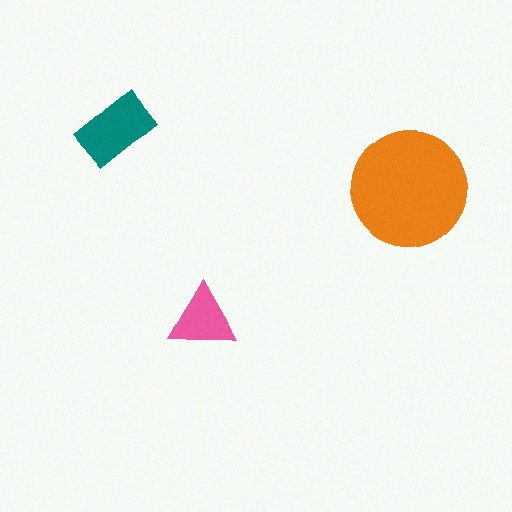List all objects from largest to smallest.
The orange circle, the teal rectangle, the pink triangle.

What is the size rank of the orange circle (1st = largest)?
1st.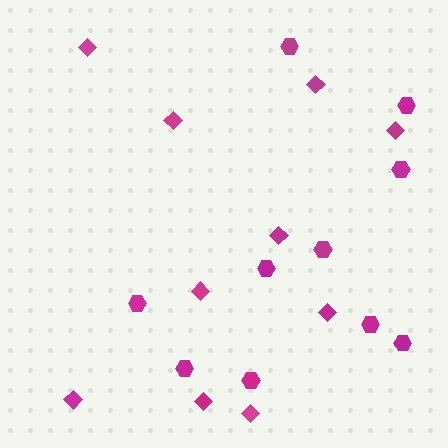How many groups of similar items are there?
There are 2 groups: one group of diamonds (10) and one group of hexagons (10).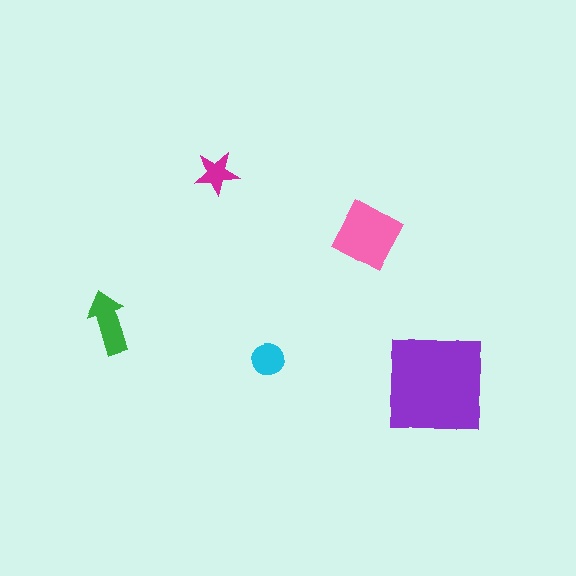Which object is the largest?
The purple square.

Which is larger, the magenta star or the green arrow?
The green arrow.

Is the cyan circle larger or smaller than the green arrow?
Smaller.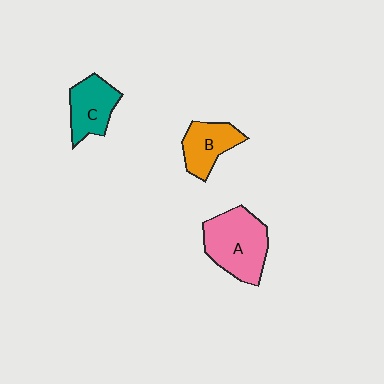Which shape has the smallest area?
Shape B (orange).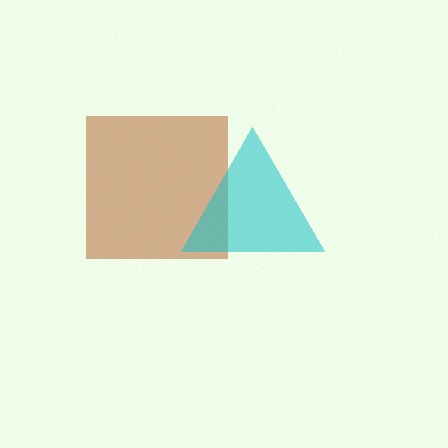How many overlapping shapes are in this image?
There are 2 overlapping shapes in the image.